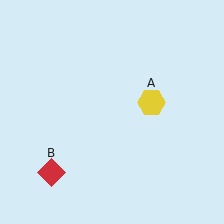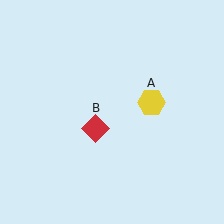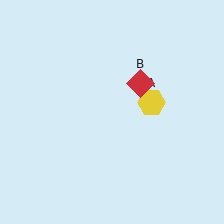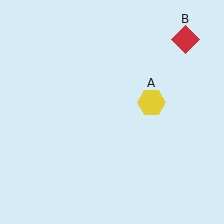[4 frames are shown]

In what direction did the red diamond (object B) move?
The red diamond (object B) moved up and to the right.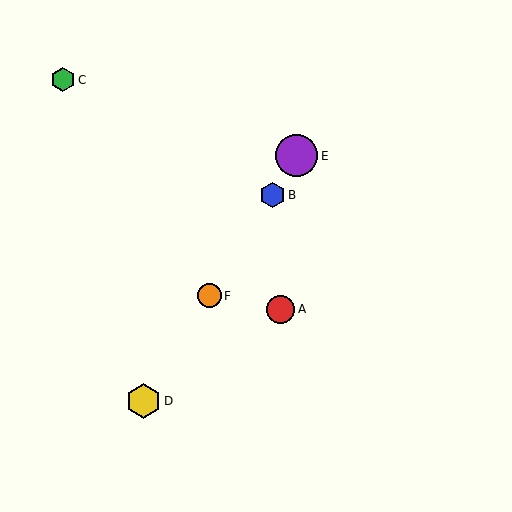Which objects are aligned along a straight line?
Objects B, D, E, F are aligned along a straight line.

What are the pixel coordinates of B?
Object B is at (272, 195).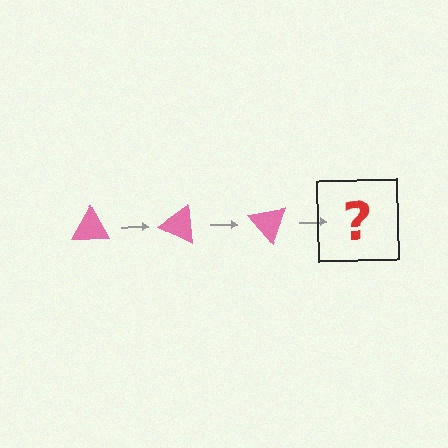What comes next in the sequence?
The next element should be a pink triangle rotated 75 degrees.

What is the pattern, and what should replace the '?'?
The pattern is that the triangle rotates 25 degrees each step. The '?' should be a pink triangle rotated 75 degrees.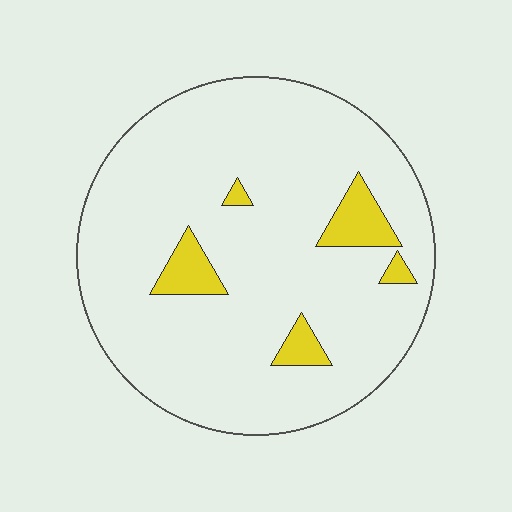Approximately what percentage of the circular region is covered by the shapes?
Approximately 10%.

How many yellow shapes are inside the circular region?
5.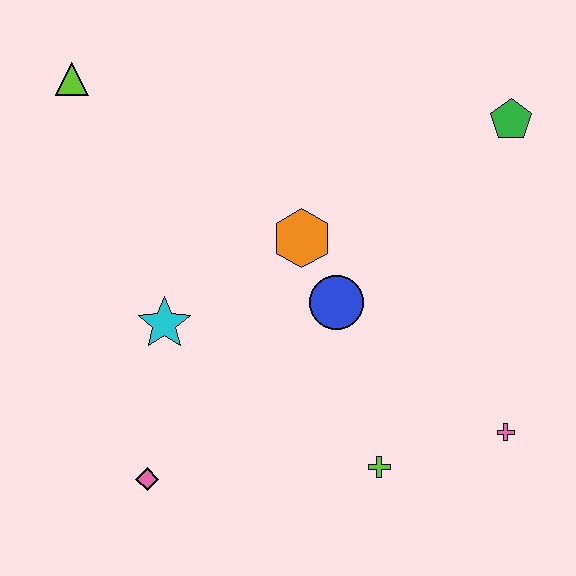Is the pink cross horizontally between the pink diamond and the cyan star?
No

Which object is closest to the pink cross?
The lime cross is closest to the pink cross.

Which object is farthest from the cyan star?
The green pentagon is farthest from the cyan star.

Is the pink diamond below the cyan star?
Yes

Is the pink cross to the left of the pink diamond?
No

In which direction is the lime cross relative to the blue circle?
The lime cross is below the blue circle.